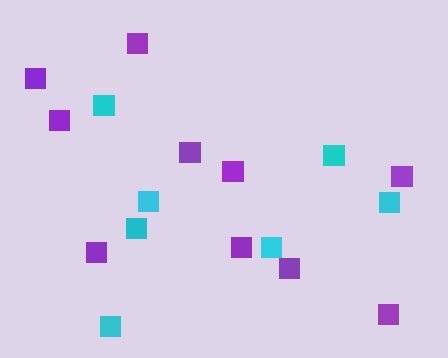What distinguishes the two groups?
There are 2 groups: one group of cyan squares (7) and one group of purple squares (10).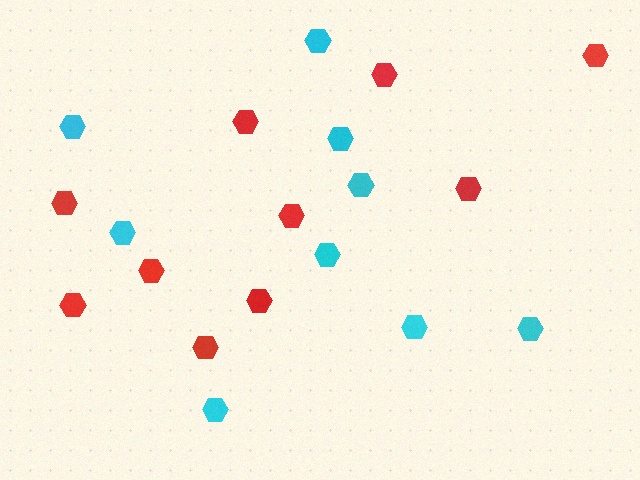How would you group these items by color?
There are 2 groups: one group of red hexagons (10) and one group of cyan hexagons (9).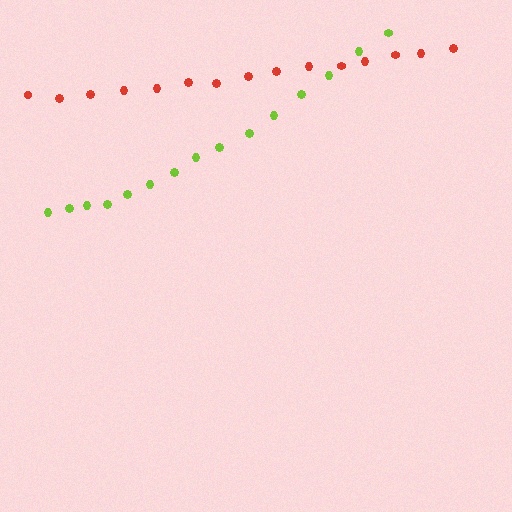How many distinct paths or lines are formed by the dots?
There are 2 distinct paths.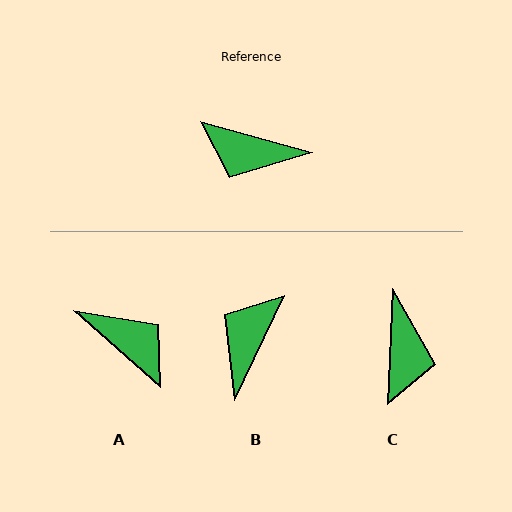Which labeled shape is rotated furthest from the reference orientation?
A, about 154 degrees away.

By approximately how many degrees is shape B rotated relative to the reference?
Approximately 100 degrees clockwise.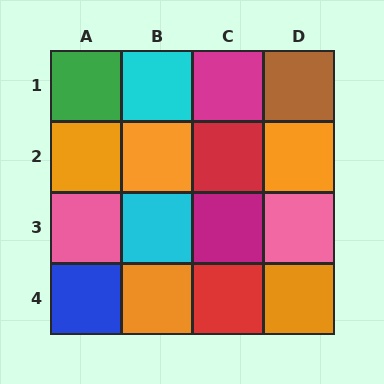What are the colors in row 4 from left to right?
Blue, orange, red, orange.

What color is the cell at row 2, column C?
Red.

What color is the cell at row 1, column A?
Green.